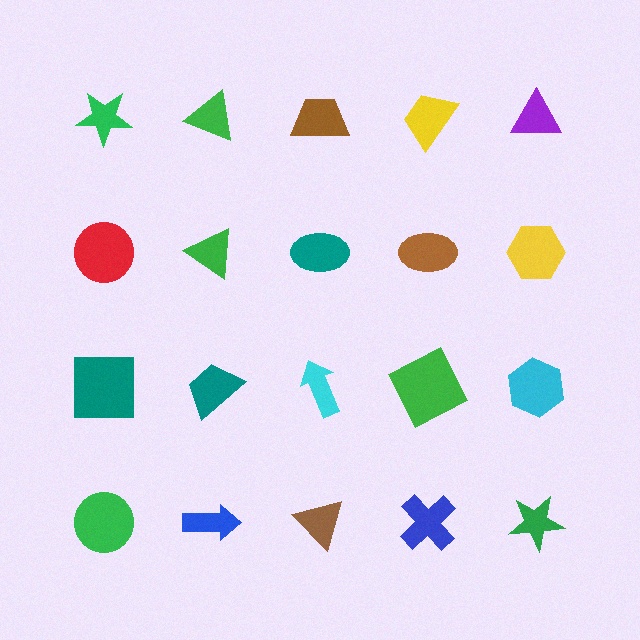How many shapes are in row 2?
5 shapes.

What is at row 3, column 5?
A cyan hexagon.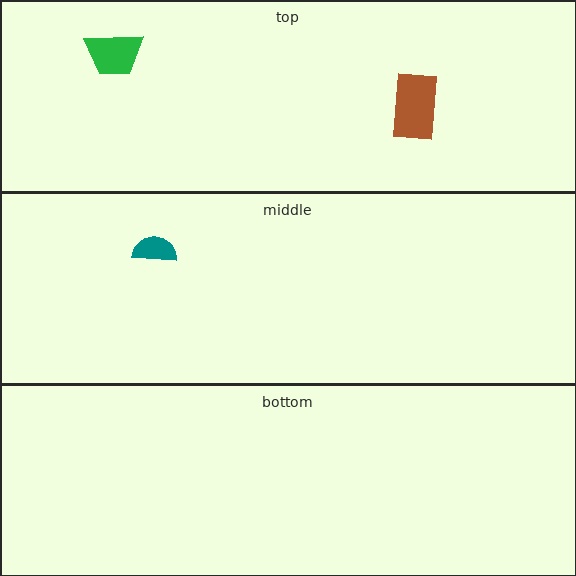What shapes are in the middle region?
The teal semicircle.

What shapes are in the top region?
The brown rectangle, the green trapezoid.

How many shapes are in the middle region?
1.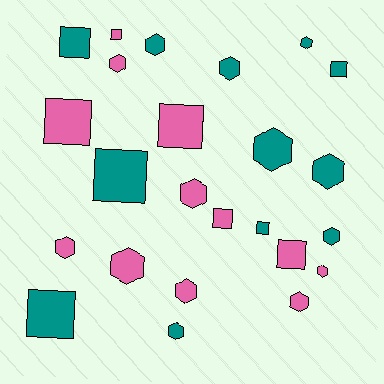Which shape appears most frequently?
Hexagon, with 14 objects.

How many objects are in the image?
There are 24 objects.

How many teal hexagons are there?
There are 7 teal hexagons.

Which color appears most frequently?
Pink, with 12 objects.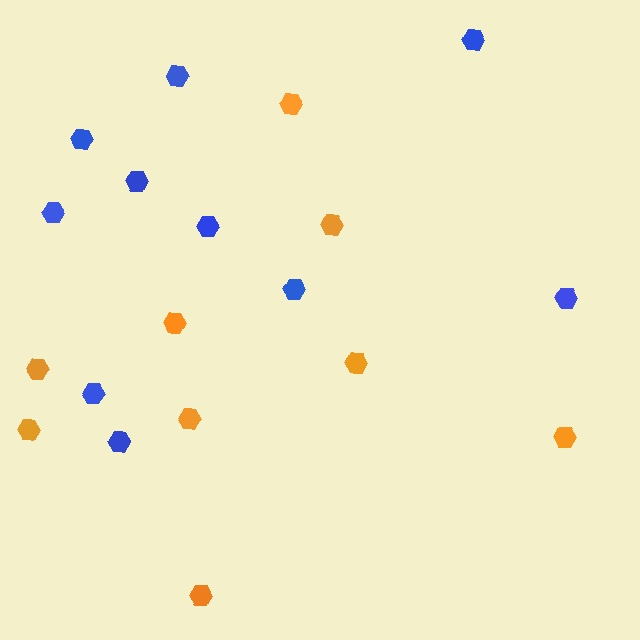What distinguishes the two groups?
There are 2 groups: one group of orange hexagons (9) and one group of blue hexagons (10).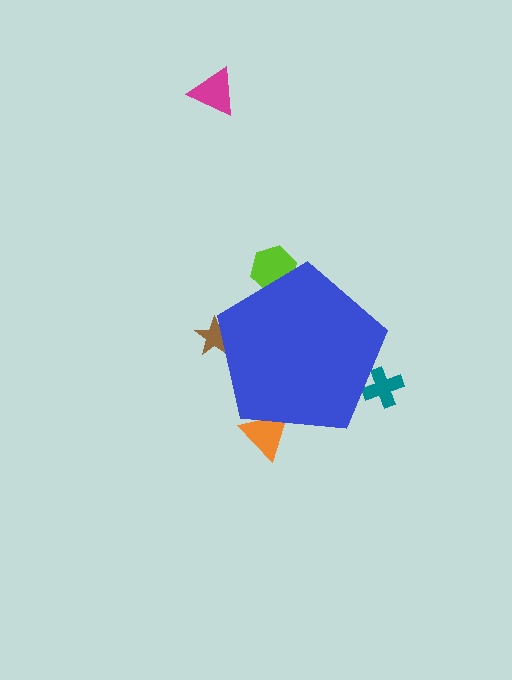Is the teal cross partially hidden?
Yes, the teal cross is partially hidden behind the blue pentagon.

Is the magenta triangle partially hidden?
No, the magenta triangle is fully visible.